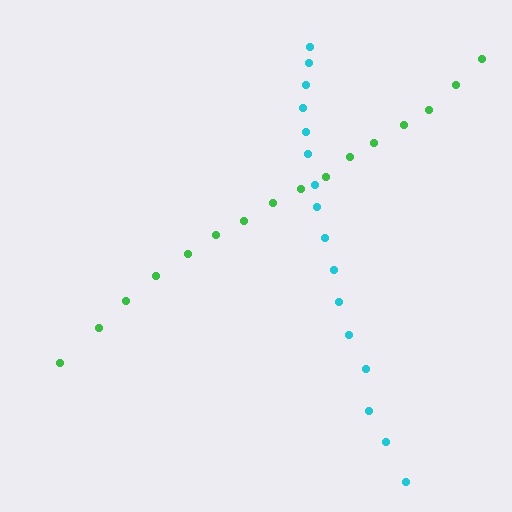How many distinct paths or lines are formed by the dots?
There are 2 distinct paths.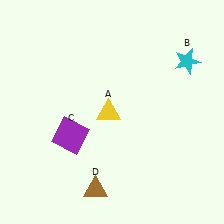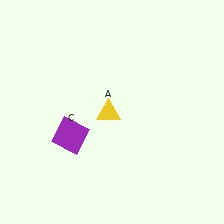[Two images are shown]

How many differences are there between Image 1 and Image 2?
There are 2 differences between the two images.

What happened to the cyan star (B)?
The cyan star (B) was removed in Image 2. It was in the top-right area of Image 1.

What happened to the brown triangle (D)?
The brown triangle (D) was removed in Image 2. It was in the bottom-left area of Image 1.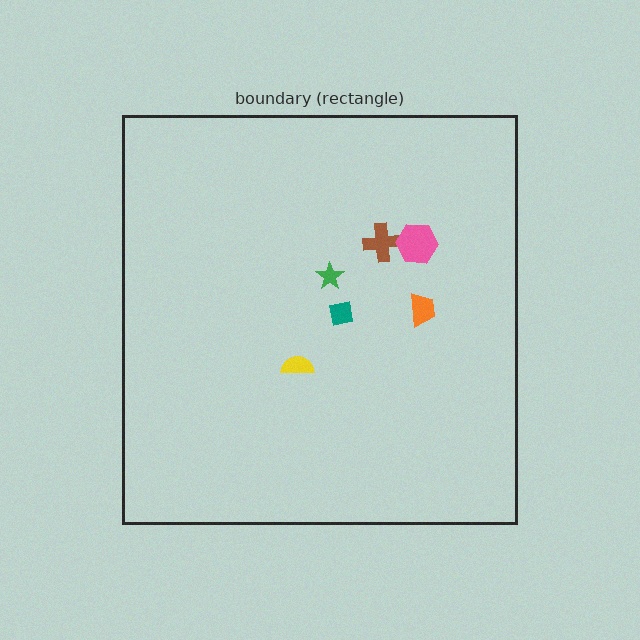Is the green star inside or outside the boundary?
Inside.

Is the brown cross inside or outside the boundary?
Inside.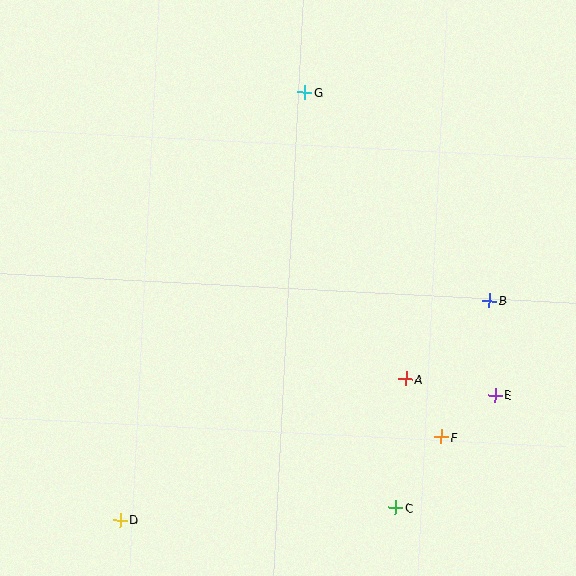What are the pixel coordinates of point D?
Point D is at (120, 520).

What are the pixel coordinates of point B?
Point B is at (489, 301).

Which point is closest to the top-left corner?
Point G is closest to the top-left corner.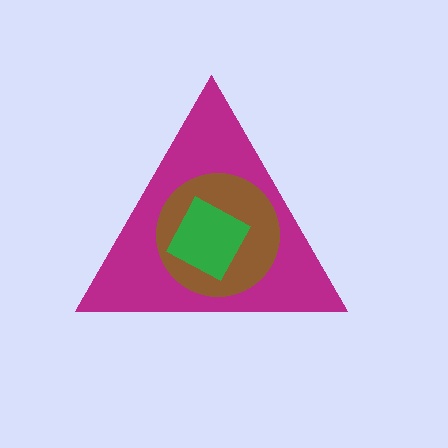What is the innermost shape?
The green square.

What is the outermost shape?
The magenta triangle.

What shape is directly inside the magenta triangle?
The brown circle.